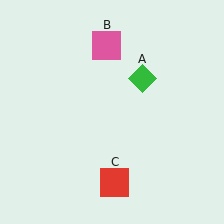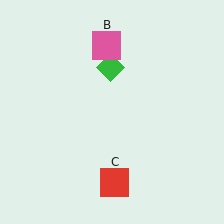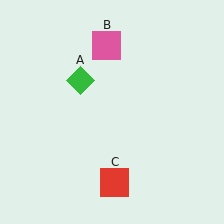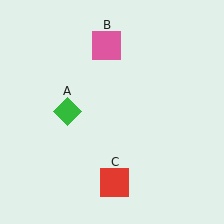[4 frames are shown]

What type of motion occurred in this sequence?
The green diamond (object A) rotated counterclockwise around the center of the scene.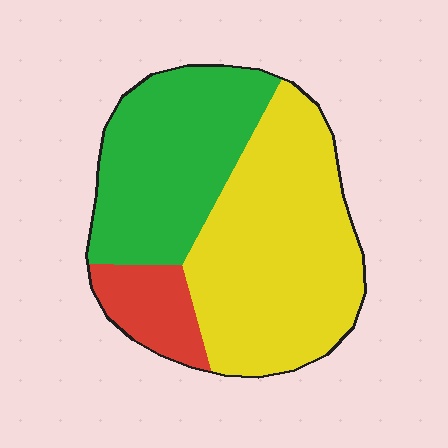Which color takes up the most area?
Yellow, at roughly 50%.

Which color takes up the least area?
Red, at roughly 10%.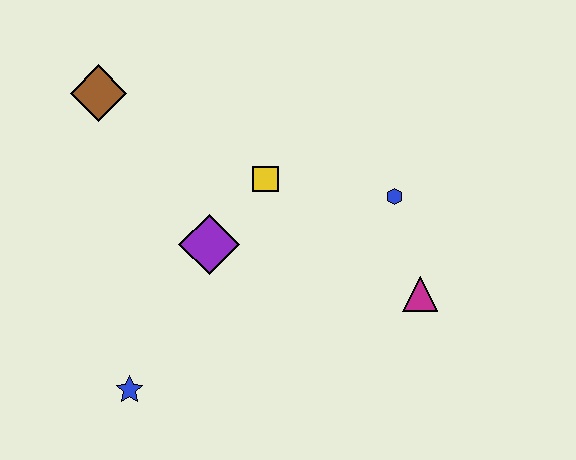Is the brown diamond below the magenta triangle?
No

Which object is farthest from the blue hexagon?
The blue star is farthest from the blue hexagon.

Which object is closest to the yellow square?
The purple diamond is closest to the yellow square.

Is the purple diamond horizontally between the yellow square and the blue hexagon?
No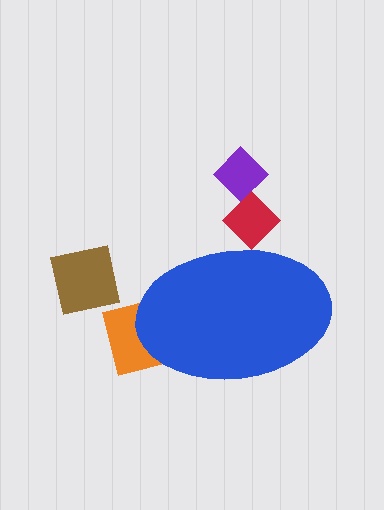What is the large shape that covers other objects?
A blue ellipse.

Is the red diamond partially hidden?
Yes, the red diamond is partially hidden behind the blue ellipse.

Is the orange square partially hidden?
Yes, the orange square is partially hidden behind the blue ellipse.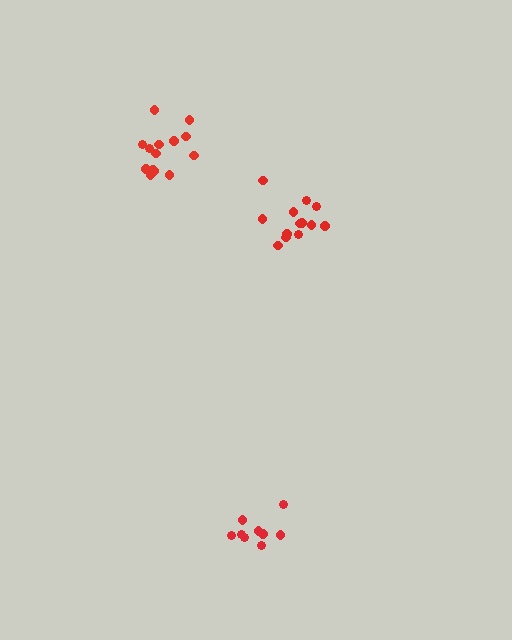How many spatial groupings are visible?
There are 3 spatial groupings.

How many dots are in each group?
Group 1: 14 dots, Group 2: 13 dots, Group 3: 9 dots (36 total).